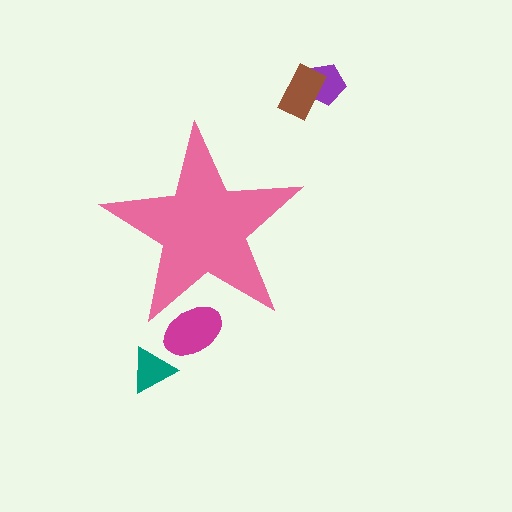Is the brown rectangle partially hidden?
No, the brown rectangle is fully visible.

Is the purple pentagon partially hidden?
No, the purple pentagon is fully visible.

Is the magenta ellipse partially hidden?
Yes, the magenta ellipse is partially hidden behind the pink star.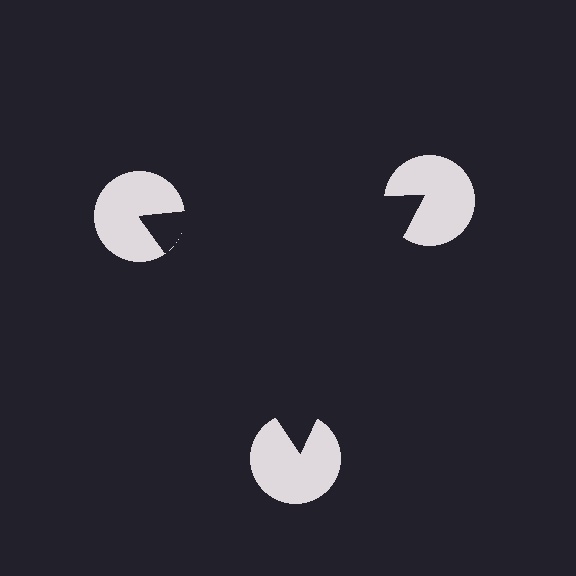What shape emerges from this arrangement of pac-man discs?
An illusory triangle — its edges are inferred from the aligned wedge cuts in the pac-man discs, not physically drawn.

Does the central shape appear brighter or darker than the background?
It typically appears slightly darker than the background, even though no actual brightness change is drawn.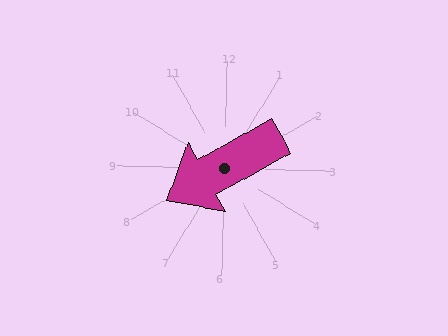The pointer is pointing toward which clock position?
Roughly 8 o'clock.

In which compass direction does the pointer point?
Southwest.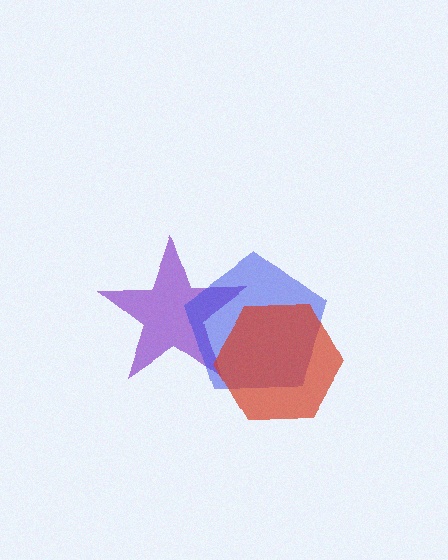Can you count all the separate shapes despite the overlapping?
Yes, there are 3 separate shapes.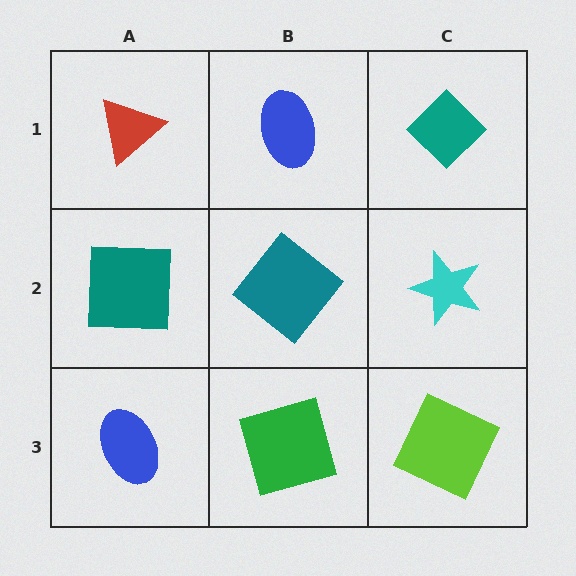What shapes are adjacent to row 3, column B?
A teal diamond (row 2, column B), a blue ellipse (row 3, column A), a lime square (row 3, column C).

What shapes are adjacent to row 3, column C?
A cyan star (row 2, column C), a green square (row 3, column B).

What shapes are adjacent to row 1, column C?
A cyan star (row 2, column C), a blue ellipse (row 1, column B).